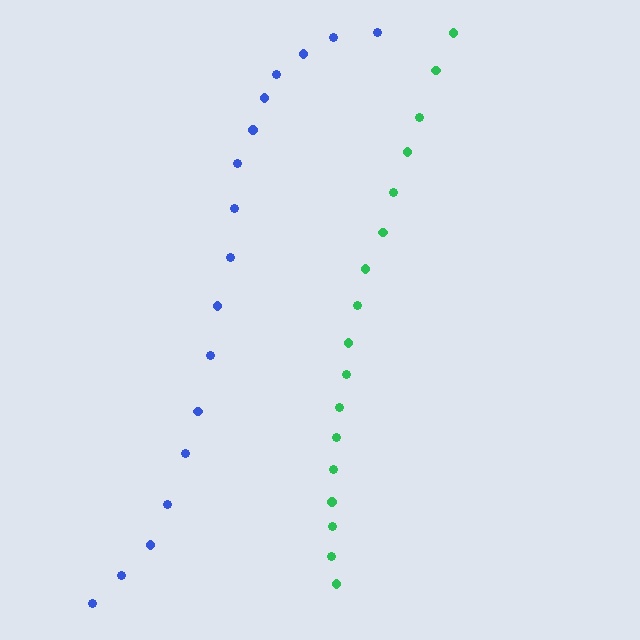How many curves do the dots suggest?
There are 2 distinct paths.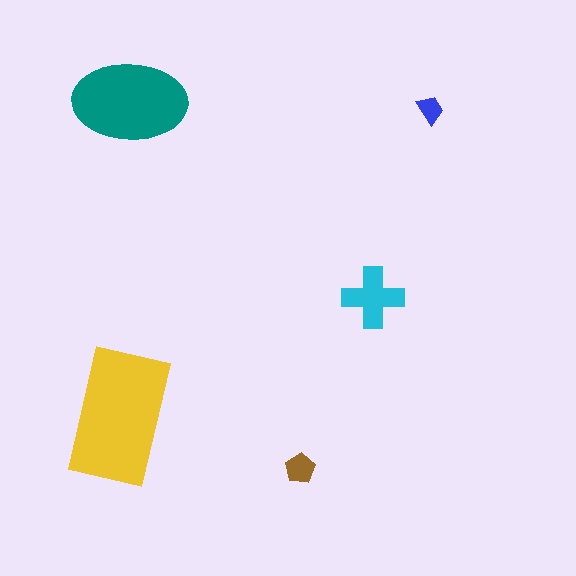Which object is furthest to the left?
The yellow rectangle is leftmost.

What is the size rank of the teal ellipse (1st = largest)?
2nd.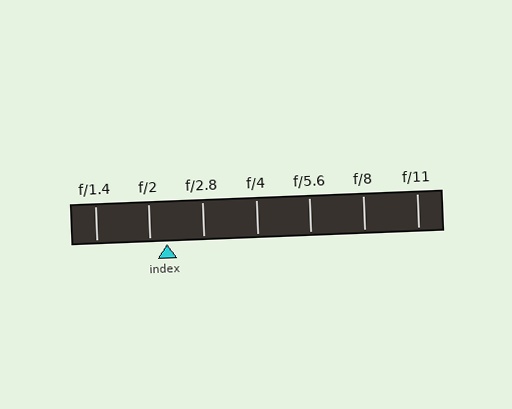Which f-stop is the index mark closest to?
The index mark is closest to f/2.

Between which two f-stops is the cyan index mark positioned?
The index mark is between f/2 and f/2.8.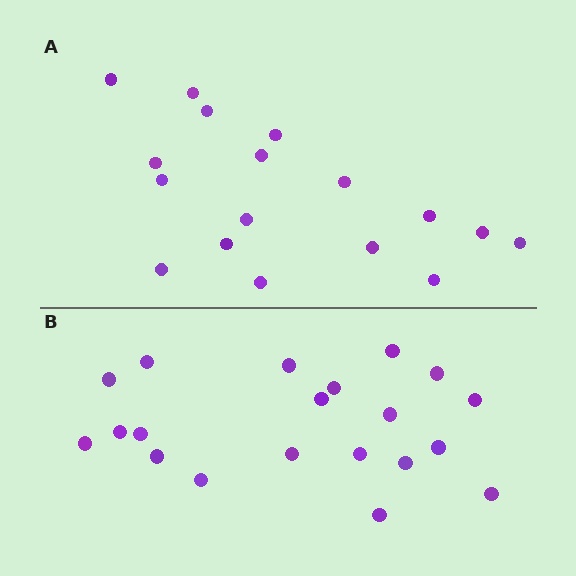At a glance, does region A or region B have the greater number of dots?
Region B (the bottom region) has more dots.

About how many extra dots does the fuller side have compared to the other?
Region B has just a few more — roughly 2 or 3 more dots than region A.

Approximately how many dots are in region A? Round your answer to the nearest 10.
About 20 dots. (The exact count is 17, which rounds to 20.)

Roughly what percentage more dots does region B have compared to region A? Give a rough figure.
About 20% more.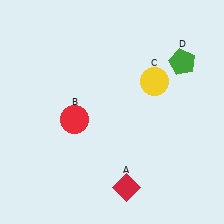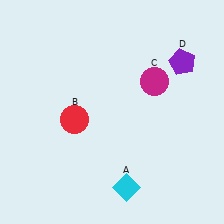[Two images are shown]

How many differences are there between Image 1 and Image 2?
There are 3 differences between the two images.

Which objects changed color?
A changed from red to cyan. C changed from yellow to magenta. D changed from green to purple.